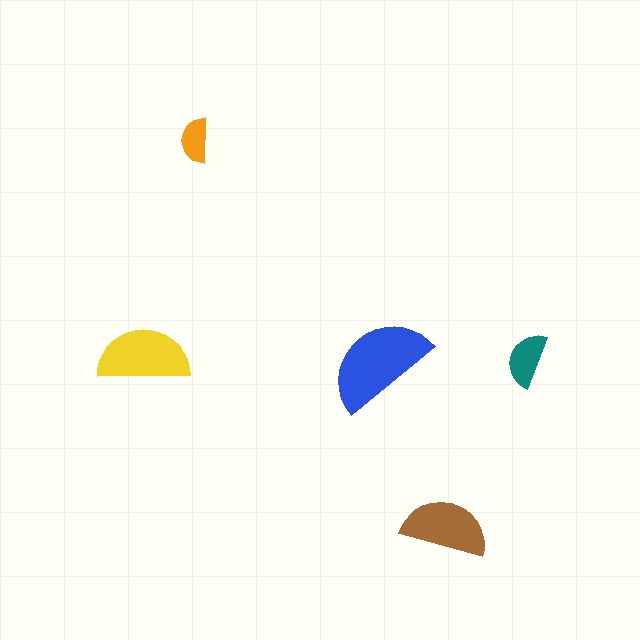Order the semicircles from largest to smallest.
the blue one, the yellow one, the brown one, the teal one, the orange one.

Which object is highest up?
The orange semicircle is topmost.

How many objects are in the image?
There are 5 objects in the image.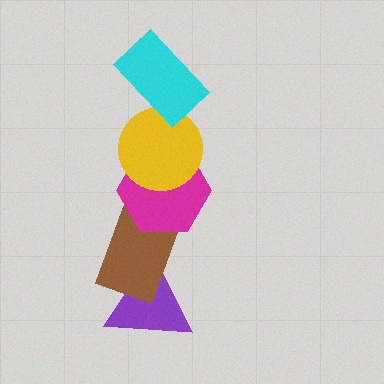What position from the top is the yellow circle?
The yellow circle is 2nd from the top.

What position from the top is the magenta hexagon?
The magenta hexagon is 3rd from the top.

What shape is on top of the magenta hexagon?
The yellow circle is on top of the magenta hexagon.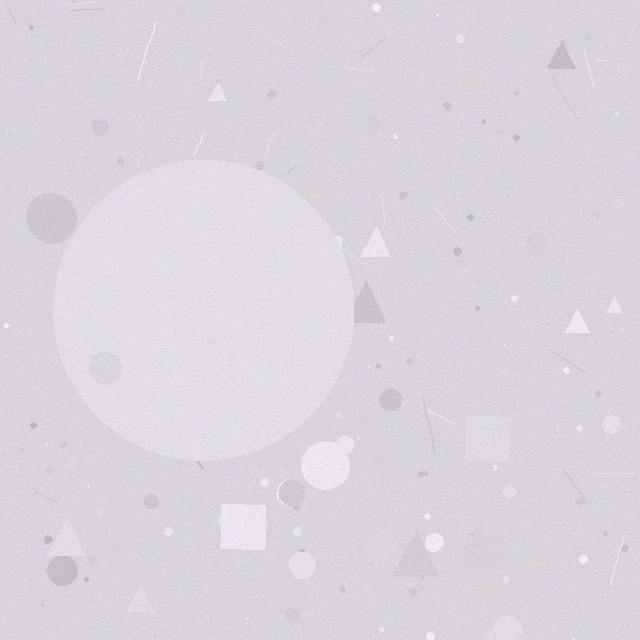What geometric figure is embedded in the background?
A circle is embedded in the background.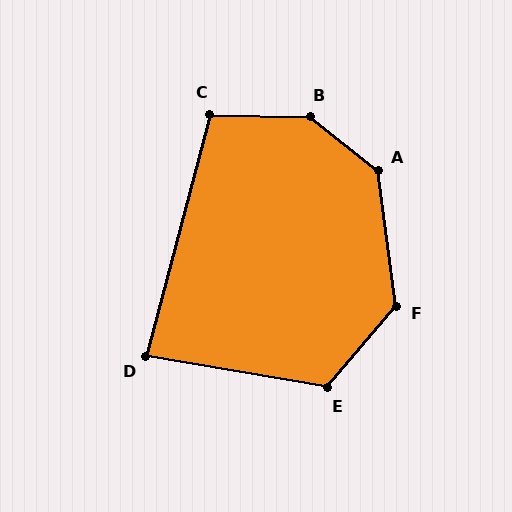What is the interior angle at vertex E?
Approximately 121 degrees (obtuse).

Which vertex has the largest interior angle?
B, at approximately 143 degrees.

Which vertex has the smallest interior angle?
D, at approximately 85 degrees.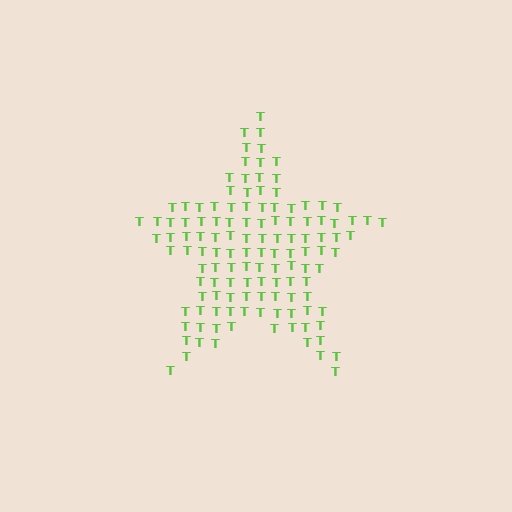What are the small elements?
The small elements are letter T's.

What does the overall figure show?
The overall figure shows a star.